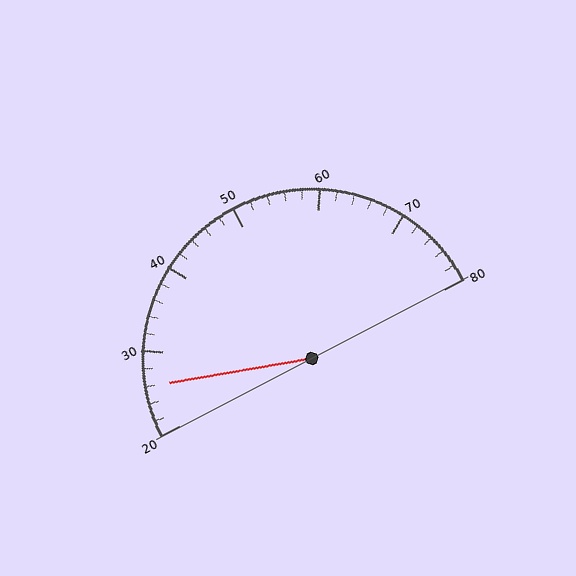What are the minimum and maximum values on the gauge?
The gauge ranges from 20 to 80.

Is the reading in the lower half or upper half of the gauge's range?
The reading is in the lower half of the range (20 to 80).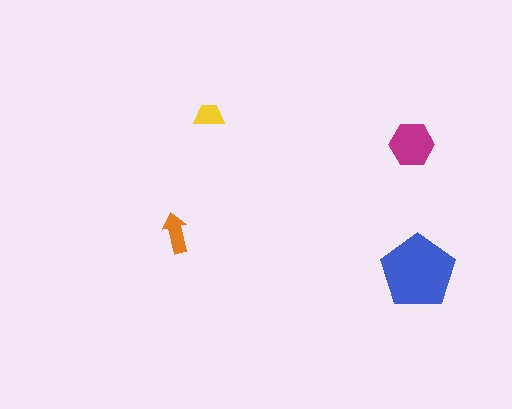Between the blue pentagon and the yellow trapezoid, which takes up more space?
The blue pentagon.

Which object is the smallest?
The yellow trapezoid.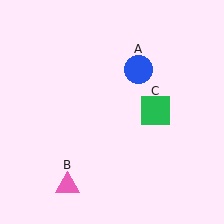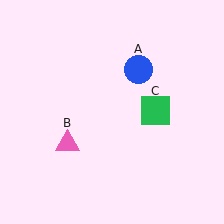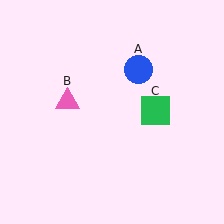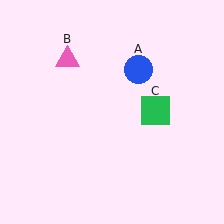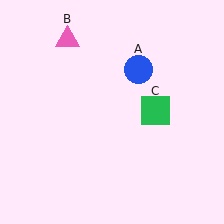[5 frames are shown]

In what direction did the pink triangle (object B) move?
The pink triangle (object B) moved up.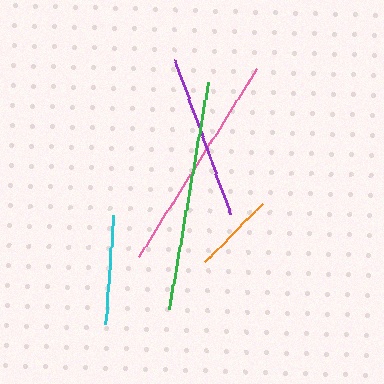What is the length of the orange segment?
The orange segment is approximately 82 pixels long.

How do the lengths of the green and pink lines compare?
The green and pink lines are approximately the same length.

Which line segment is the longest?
The green line is the longest at approximately 231 pixels.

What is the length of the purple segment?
The purple segment is approximately 165 pixels long.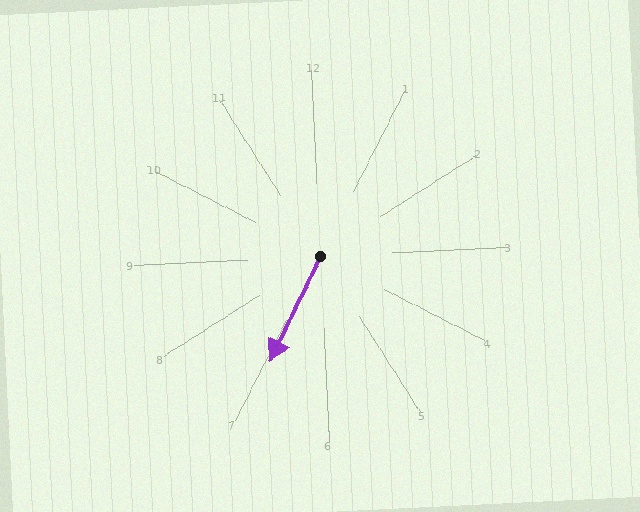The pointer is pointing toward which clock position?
Roughly 7 o'clock.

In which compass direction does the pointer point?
Southwest.